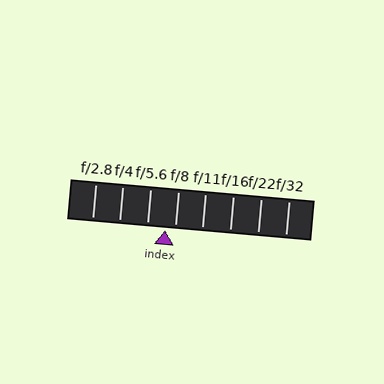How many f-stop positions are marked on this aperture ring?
There are 8 f-stop positions marked.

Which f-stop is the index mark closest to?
The index mark is closest to f/8.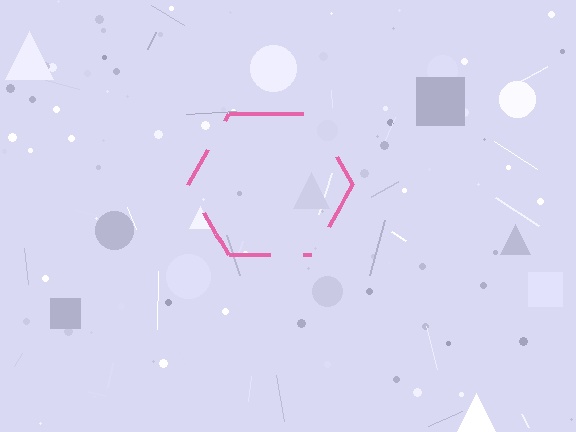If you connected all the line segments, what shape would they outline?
They would outline a hexagon.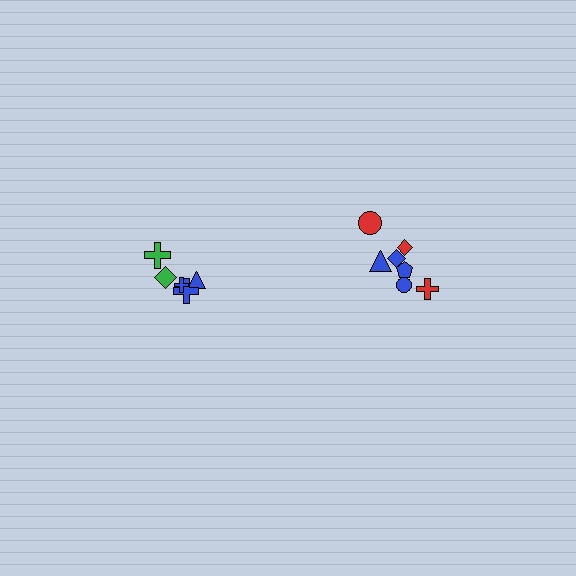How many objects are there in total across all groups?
There are 12 objects.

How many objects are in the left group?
There are 5 objects.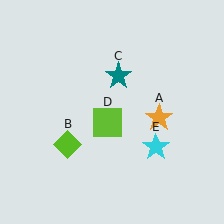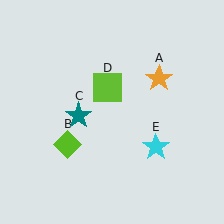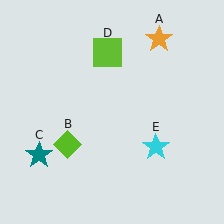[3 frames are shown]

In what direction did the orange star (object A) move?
The orange star (object A) moved up.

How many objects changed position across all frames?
3 objects changed position: orange star (object A), teal star (object C), lime square (object D).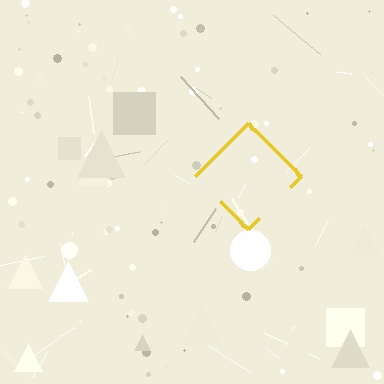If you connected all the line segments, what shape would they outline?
They would outline a diamond.